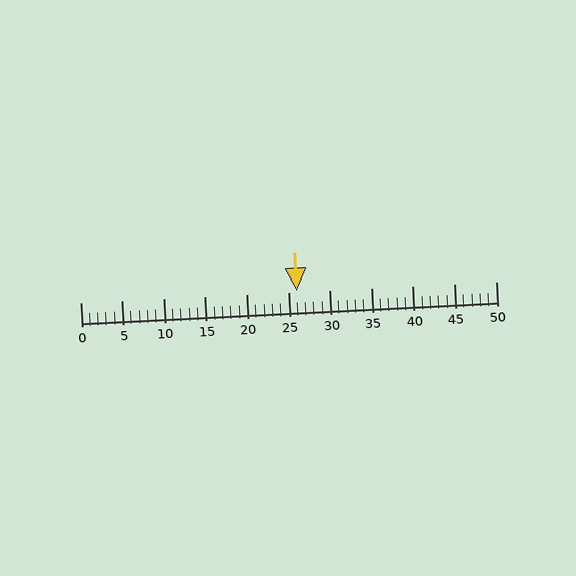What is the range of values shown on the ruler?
The ruler shows values from 0 to 50.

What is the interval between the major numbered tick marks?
The major tick marks are spaced 5 units apart.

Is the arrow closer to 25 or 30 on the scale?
The arrow is closer to 25.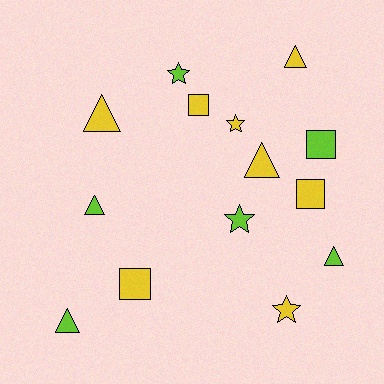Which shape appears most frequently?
Triangle, with 6 objects.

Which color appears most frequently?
Yellow, with 8 objects.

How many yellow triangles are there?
There are 3 yellow triangles.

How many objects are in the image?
There are 14 objects.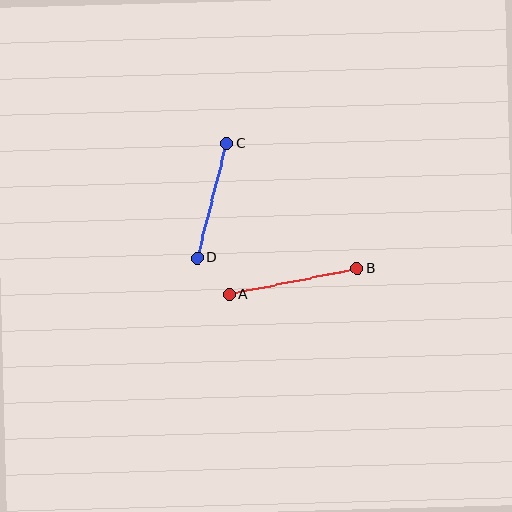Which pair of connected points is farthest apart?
Points A and B are farthest apart.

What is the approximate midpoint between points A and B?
The midpoint is at approximately (293, 282) pixels.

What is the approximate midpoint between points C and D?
The midpoint is at approximately (212, 201) pixels.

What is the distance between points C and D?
The distance is approximately 118 pixels.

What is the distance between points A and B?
The distance is approximately 130 pixels.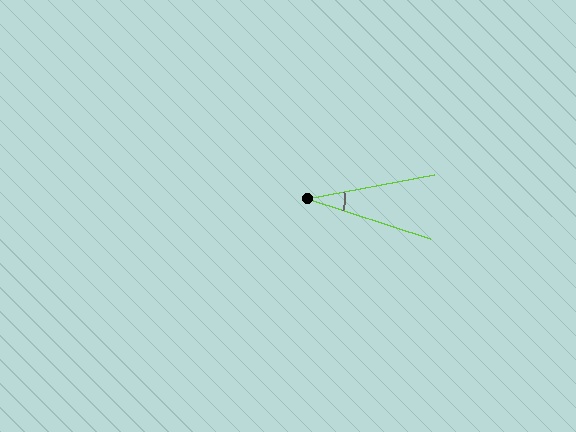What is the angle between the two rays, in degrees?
Approximately 29 degrees.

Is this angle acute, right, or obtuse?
It is acute.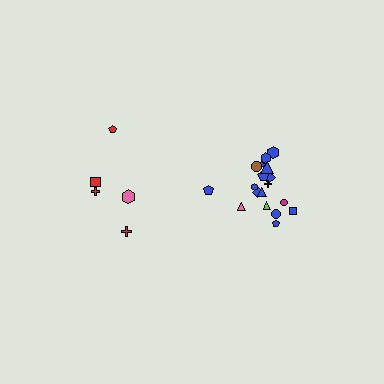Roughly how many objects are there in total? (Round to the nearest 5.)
Roughly 25 objects in total.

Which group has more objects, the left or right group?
The right group.